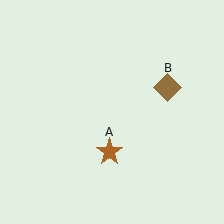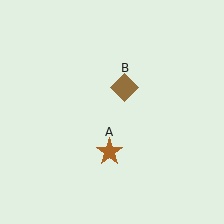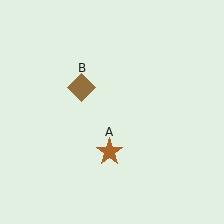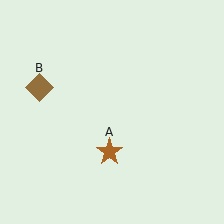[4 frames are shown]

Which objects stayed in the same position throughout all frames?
Brown star (object A) remained stationary.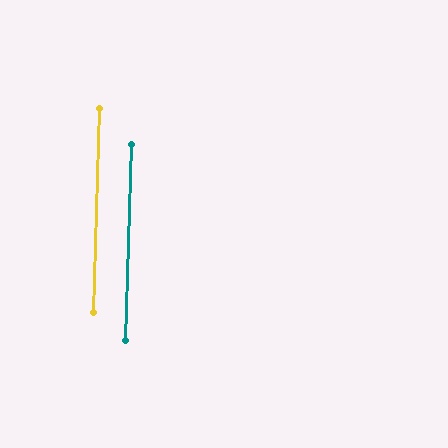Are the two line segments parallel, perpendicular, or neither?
Parallel — their directions differ by only 0.1°.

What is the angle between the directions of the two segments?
Approximately 0 degrees.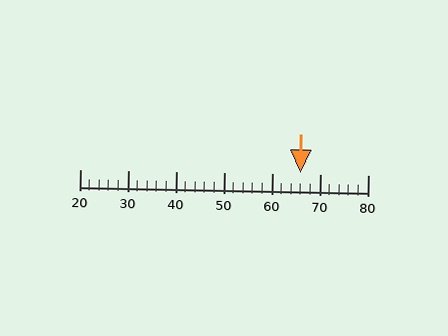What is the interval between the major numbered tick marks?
The major tick marks are spaced 10 units apart.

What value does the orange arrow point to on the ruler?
The orange arrow points to approximately 66.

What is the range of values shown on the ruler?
The ruler shows values from 20 to 80.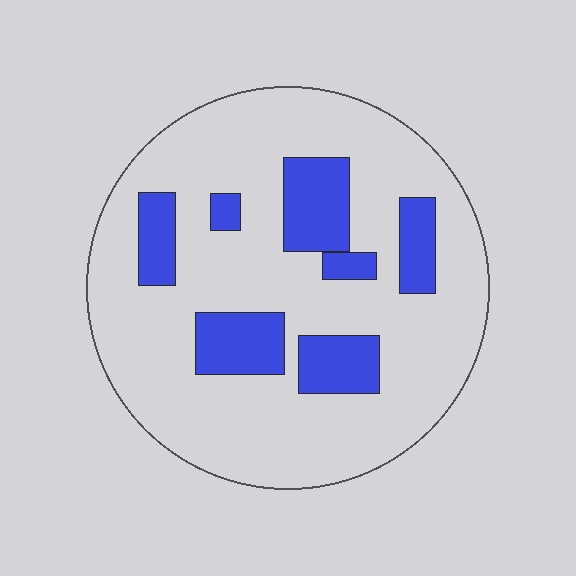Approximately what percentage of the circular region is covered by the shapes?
Approximately 20%.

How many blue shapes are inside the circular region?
7.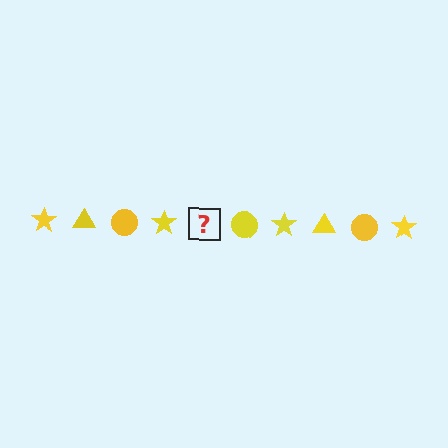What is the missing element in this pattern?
The missing element is a yellow triangle.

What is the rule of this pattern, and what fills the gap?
The rule is that the pattern cycles through star, triangle, circle shapes in yellow. The gap should be filled with a yellow triangle.